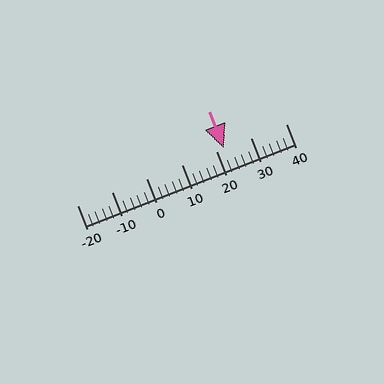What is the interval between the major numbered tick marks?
The major tick marks are spaced 10 units apart.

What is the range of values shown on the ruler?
The ruler shows values from -20 to 40.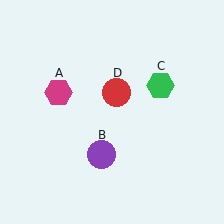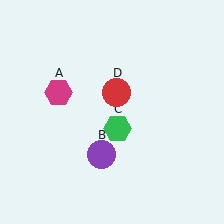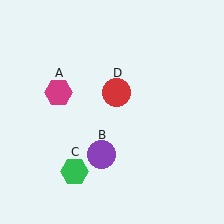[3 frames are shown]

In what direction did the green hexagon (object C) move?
The green hexagon (object C) moved down and to the left.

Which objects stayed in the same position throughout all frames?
Magenta hexagon (object A) and purple circle (object B) and red circle (object D) remained stationary.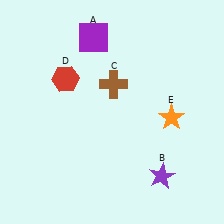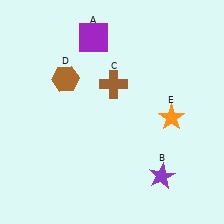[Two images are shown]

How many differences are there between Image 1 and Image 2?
There is 1 difference between the two images.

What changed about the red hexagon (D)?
In Image 1, D is red. In Image 2, it changed to brown.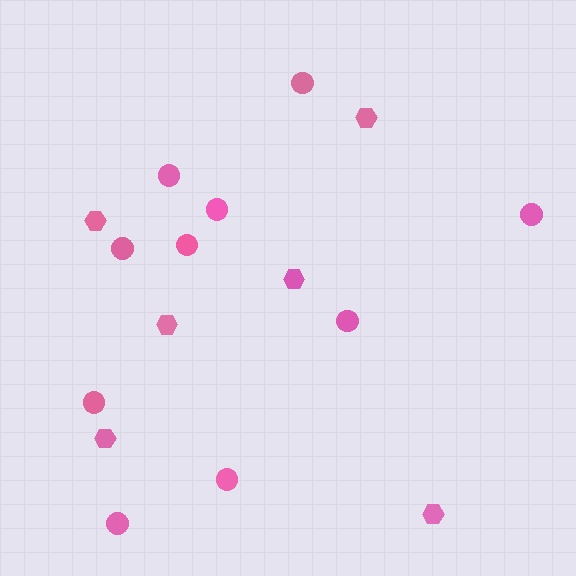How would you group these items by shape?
There are 2 groups: one group of circles (10) and one group of hexagons (6).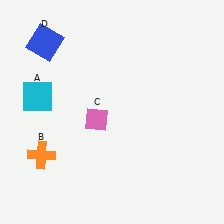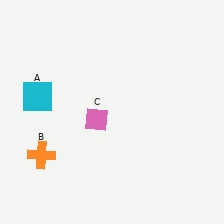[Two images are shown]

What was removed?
The blue square (D) was removed in Image 2.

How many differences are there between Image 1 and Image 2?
There is 1 difference between the two images.